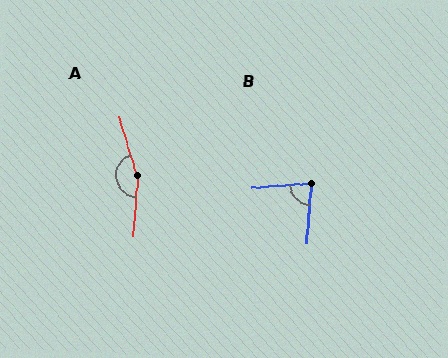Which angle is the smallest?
B, at approximately 82 degrees.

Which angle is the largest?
A, at approximately 159 degrees.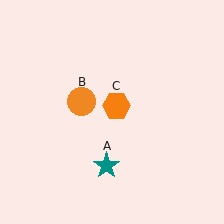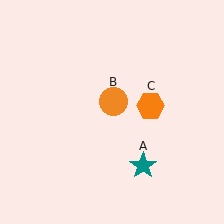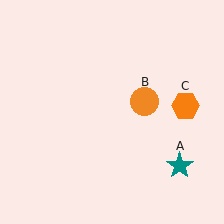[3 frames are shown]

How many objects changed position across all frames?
3 objects changed position: teal star (object A), orange circle (object B), orange hexagon (object C).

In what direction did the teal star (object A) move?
The teal star (object A) moved right.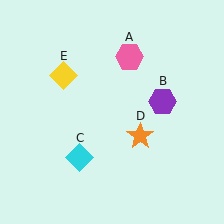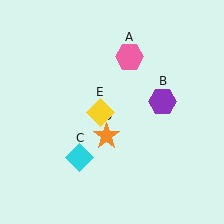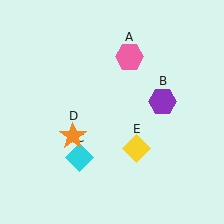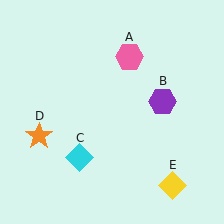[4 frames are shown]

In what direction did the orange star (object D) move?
The orange star (object D) moved left.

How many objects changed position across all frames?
2 objects changed position: orange star (object D), yellow diamond (object E).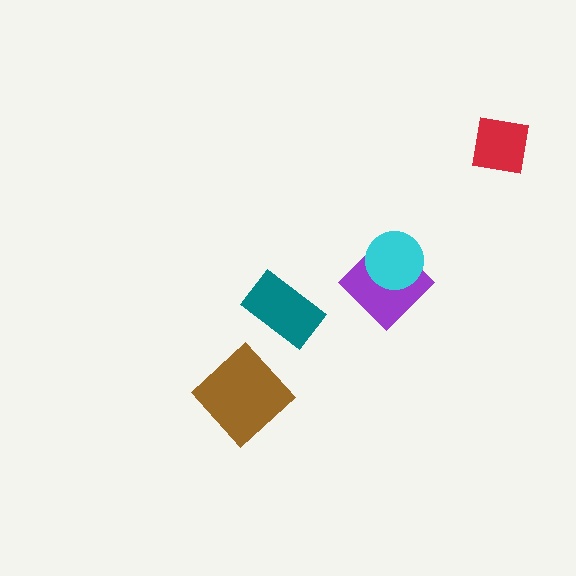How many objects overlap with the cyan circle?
1 object overlaps with the cyan circle.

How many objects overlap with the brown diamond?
0 objects overlap with the brown diamond.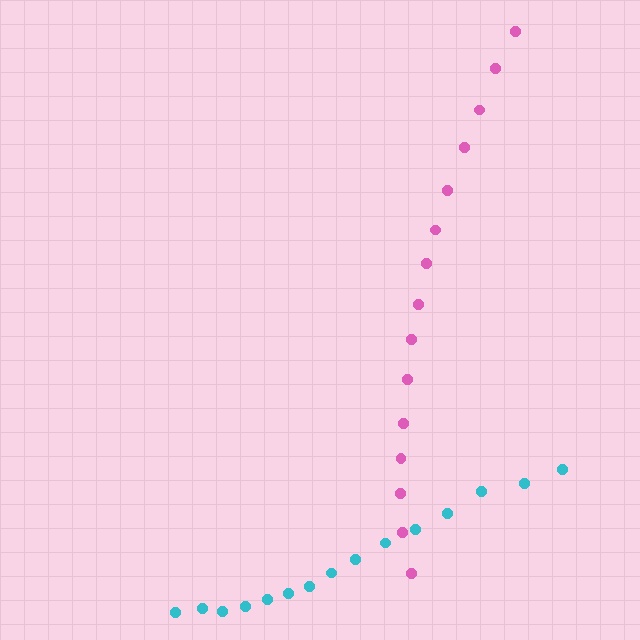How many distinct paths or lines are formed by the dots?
There are 2 distinct paths.